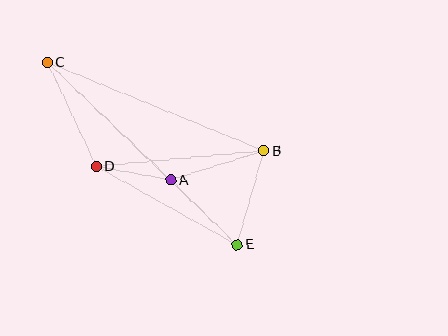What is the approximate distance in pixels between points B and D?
The distance between B and D is approximately 169 pixels.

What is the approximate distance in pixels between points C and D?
The distance between C and D is approximately 114 pixels.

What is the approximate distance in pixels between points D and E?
The distance between D and E is approximately 162 pixels.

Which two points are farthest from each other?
Points C and E are farthest from each other.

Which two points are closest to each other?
Points A and D are closest to each other.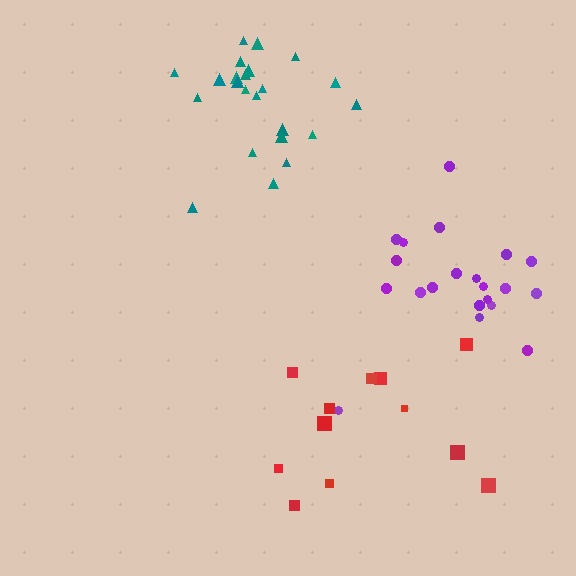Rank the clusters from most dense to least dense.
teal, purple, red.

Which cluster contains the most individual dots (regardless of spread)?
Teal (23).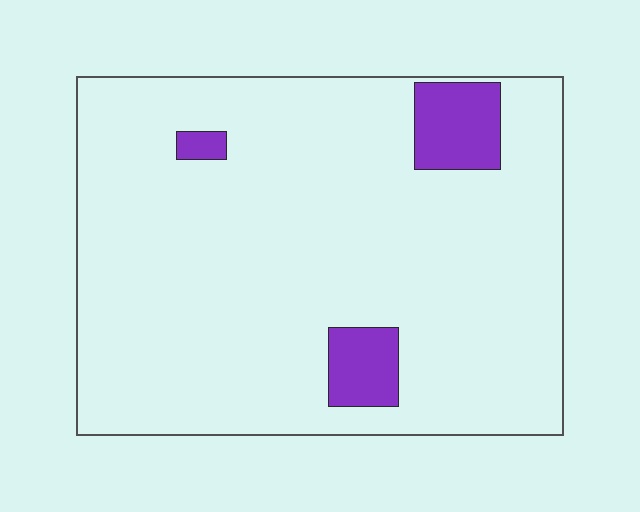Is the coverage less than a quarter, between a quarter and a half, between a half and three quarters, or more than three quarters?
Less than a quarter.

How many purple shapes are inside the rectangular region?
3.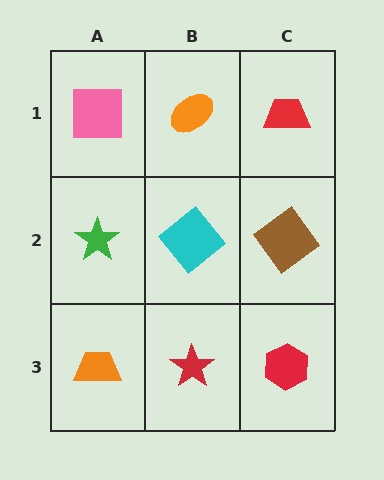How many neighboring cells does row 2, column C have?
3.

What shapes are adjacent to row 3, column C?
A brown diamond (row 2, column C), a red star (row 3, column B).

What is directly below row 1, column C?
A brown diamond.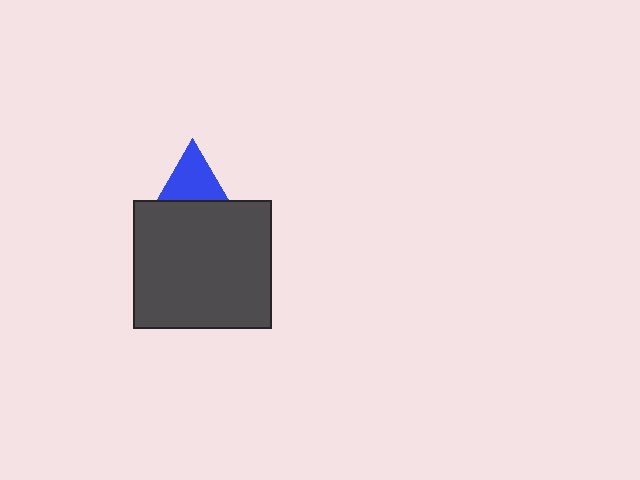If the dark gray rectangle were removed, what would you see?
You would see the complete blue triangle.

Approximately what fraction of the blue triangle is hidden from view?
Roughly 53% of the blue triangle is hidden behind the dark gray rectangle.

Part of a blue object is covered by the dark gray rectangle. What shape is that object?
It is a triangle.